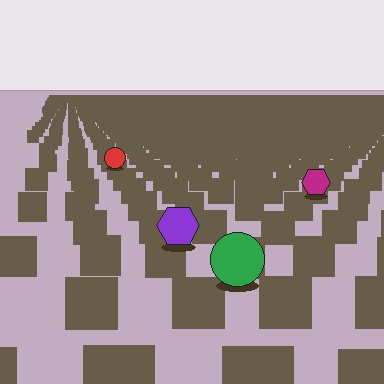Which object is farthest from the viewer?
The red circle is farthest from the viewer. It appears smaller and the ground texture around it is denser.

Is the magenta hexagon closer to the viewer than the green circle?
No. The green circle is closer — you can tell from the texture gradient: the ground texture is coarser near it.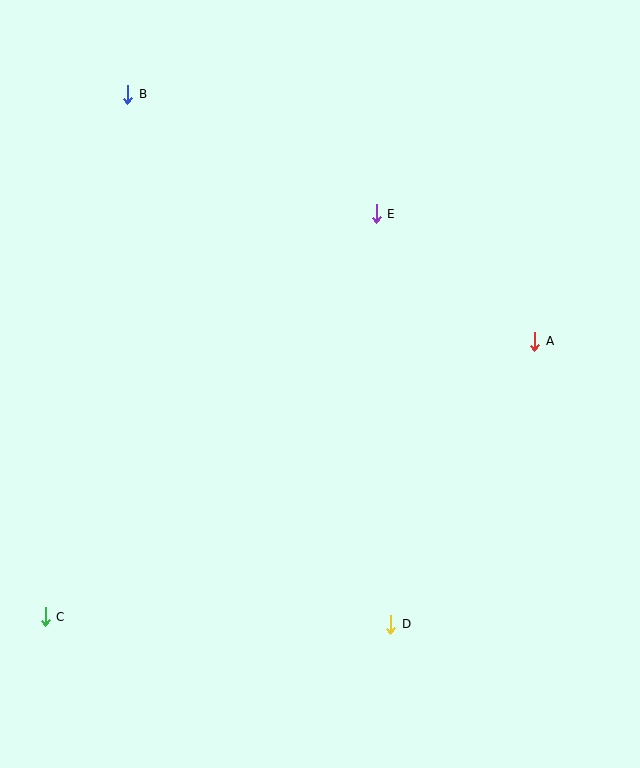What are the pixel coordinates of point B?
Point B is at (128, 94).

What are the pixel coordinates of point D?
Point D is at (391, 624).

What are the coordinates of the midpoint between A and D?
The midpoint between A and D is at (463, 483).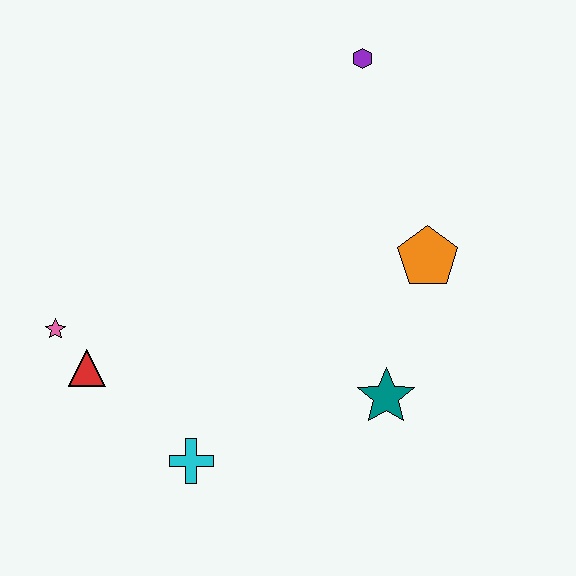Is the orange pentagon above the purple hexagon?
No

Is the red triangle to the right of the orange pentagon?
No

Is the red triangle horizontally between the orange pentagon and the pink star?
Yes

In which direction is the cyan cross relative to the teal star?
The cyan cross is to the left of the teal star.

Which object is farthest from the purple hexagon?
The cyan cross is farthest from the purple hexagon.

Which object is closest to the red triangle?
The pink star is closest to the red triangle.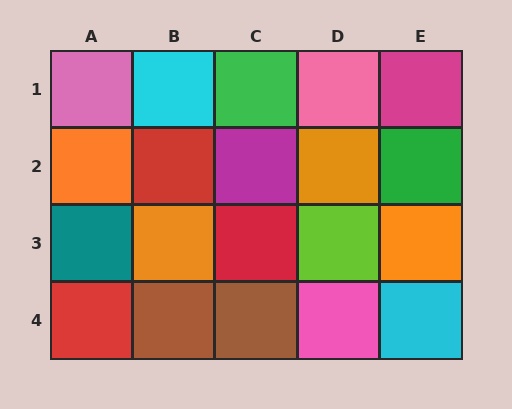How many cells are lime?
1 cell is lime.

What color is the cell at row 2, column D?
Orange.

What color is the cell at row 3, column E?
Orange.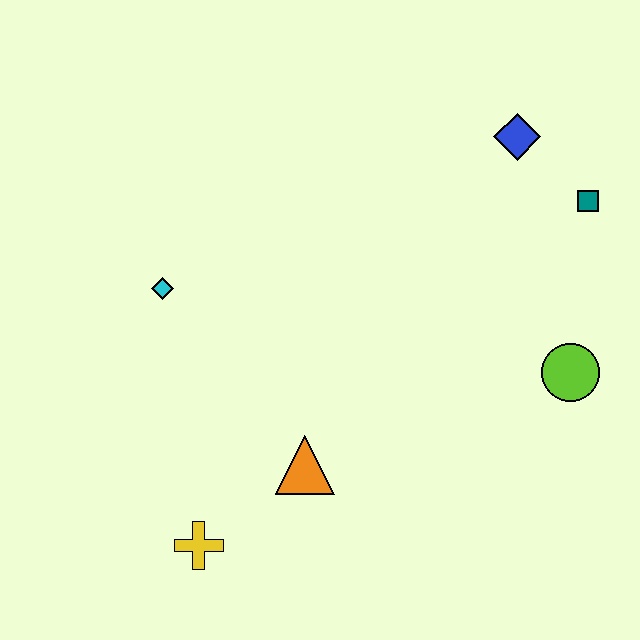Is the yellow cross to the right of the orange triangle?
No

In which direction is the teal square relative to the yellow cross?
The teal square is to the right of the yellow cross.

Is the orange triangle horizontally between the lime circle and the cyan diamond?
Yes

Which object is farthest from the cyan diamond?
The teal square is farthest from the cyan diamond.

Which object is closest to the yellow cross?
The orange triangle is closest to the yellow cross.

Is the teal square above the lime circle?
Yes